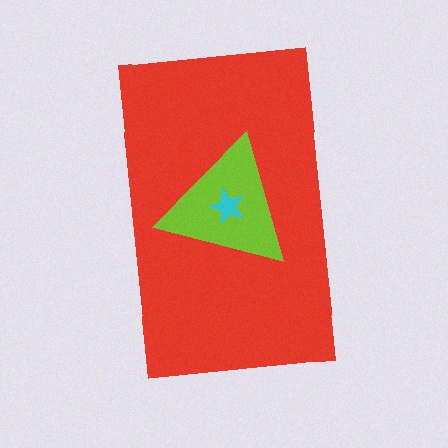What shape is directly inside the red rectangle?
The lime triangle.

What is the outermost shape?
The red rectangle.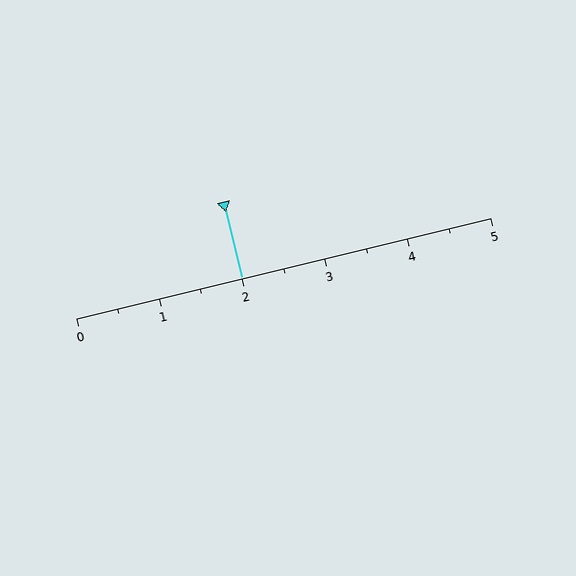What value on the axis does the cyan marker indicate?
The marker indicates approximately 2.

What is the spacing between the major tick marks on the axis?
The major ticks are spaced 1 apart.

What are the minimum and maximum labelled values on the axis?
The axis runs from 0 to 5.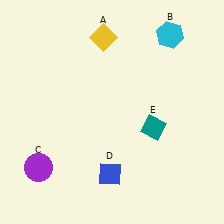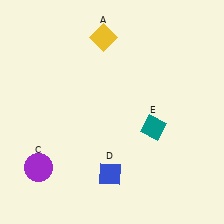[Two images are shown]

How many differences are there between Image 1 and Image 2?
There is 1 difference between the two images.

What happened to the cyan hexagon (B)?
The cyan hexagon (B) was removed in Image 2. It was in the top-right area of Image 1.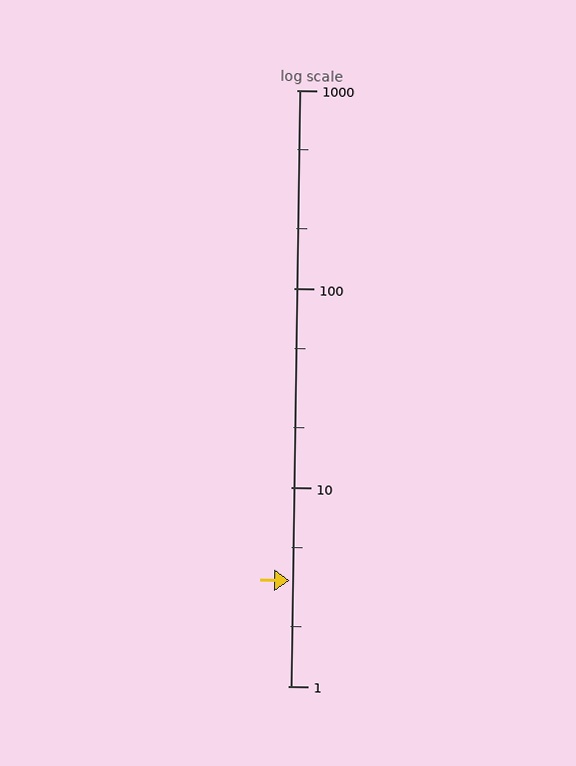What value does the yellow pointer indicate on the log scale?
The pointer indicates approximately 3.4.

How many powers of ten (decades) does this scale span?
The scale spans 3 decades, from 1 to 1000.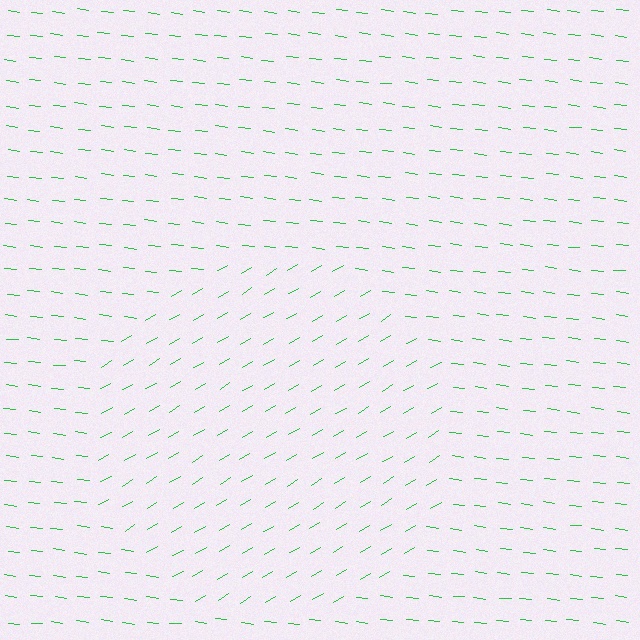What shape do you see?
I see a circle.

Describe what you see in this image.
The image is filled with small green line segments. A circle region in the image has lines oriented differently from the surrounding lines, creating a visible texture boundary.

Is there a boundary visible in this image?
Yes, there is a texture boundary formed by a change in line orientation.